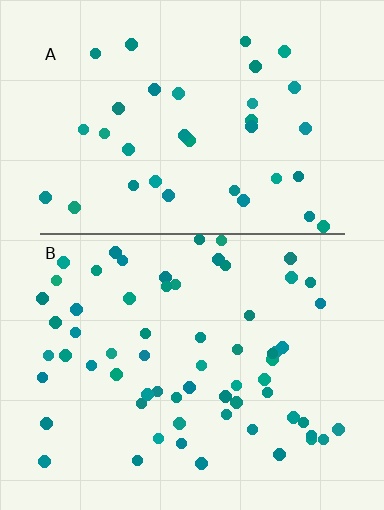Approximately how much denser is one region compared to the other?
Approximately 1.8× — region B over region A.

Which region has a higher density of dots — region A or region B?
B (the bottom).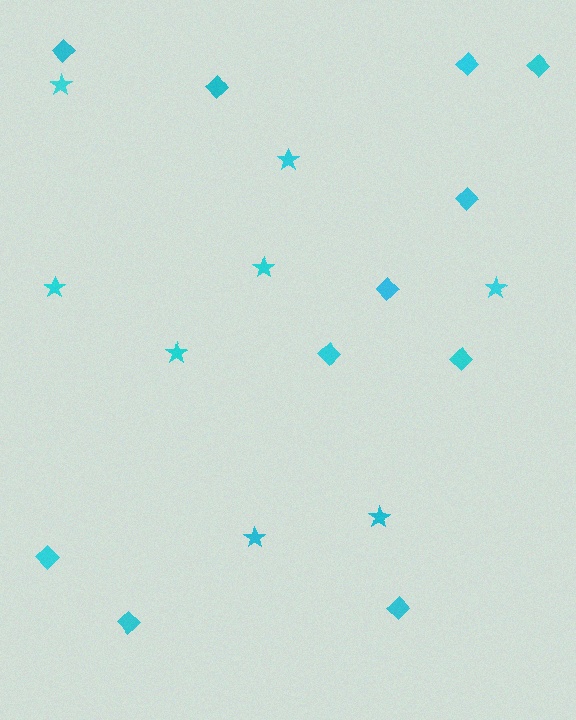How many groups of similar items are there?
There are 2 groups: one group of stars (8) and one group of diamonds (11).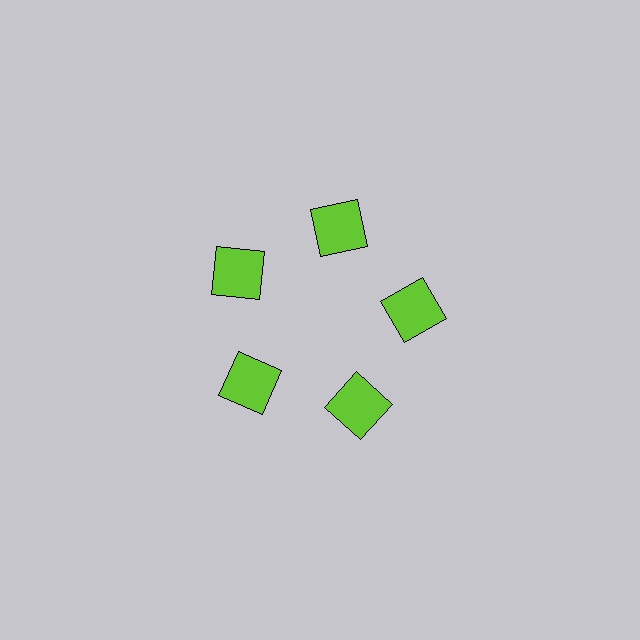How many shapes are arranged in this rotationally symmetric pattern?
There are 5 shapes, arranged in 5 groups of 1.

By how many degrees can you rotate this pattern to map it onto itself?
The pattern maps onto itself every 72 degrees of rotation.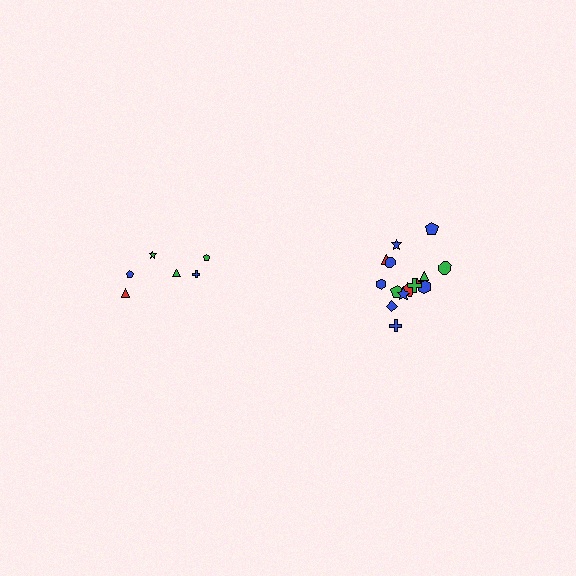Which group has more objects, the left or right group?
The right group.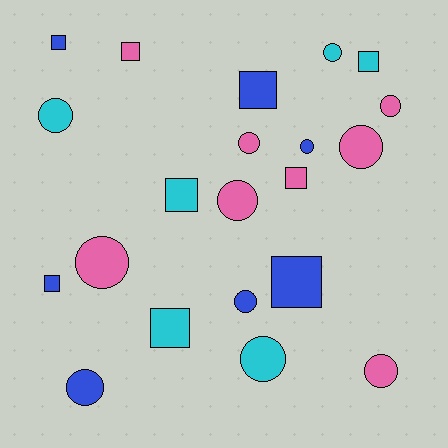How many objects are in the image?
There are 21 objects.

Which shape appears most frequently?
Circle, with 12 objects.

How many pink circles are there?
There are 6 pink circles.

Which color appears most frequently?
Pink, with 8 objects.